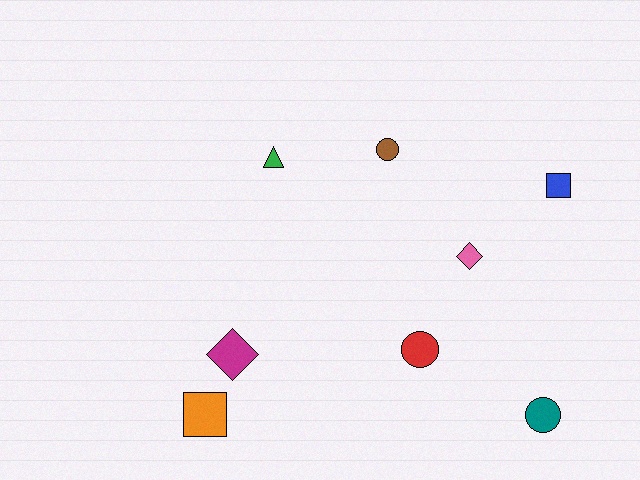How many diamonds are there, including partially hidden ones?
There are 2 diamonds.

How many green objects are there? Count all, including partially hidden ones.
There is 1 green object.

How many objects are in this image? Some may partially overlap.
There are 8 objects.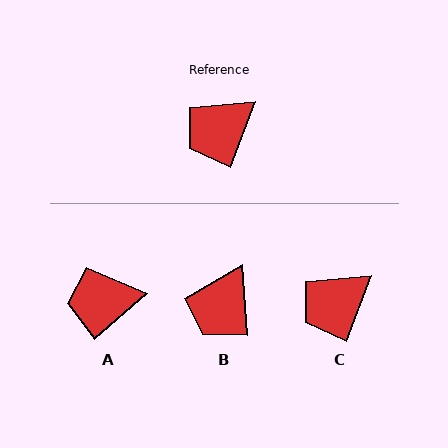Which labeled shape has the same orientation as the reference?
C.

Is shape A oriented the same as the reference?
No, it is off by about 28 degrees.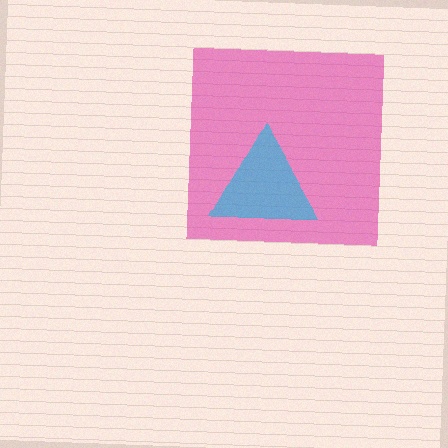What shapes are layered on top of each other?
The layered shapes are: a magenta square, a cyan triangle.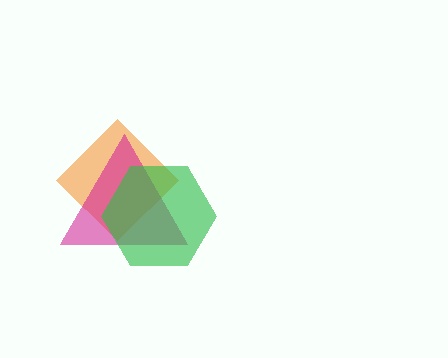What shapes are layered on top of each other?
The layered shapes are: an orange diamond, a magenta triangle, a green hexagon.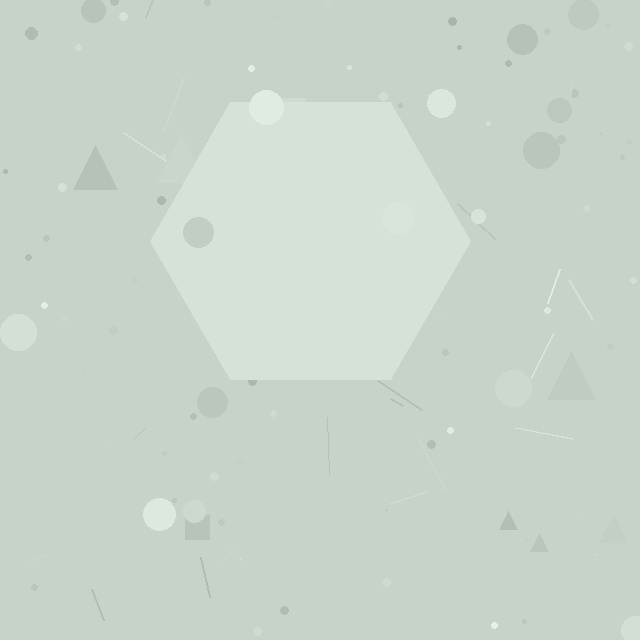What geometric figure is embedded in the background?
A hexagon is embedded in the background.